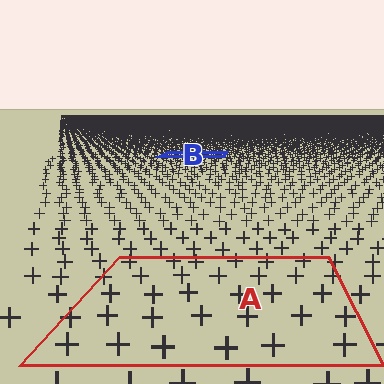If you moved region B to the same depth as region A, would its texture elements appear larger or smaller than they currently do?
They would appear larger. At a closer depth, the same texture elements are projected at a bigger on-screen size.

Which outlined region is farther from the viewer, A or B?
Region B is farther from the viewer — the texture elements inside it appear smaller and more densely packed.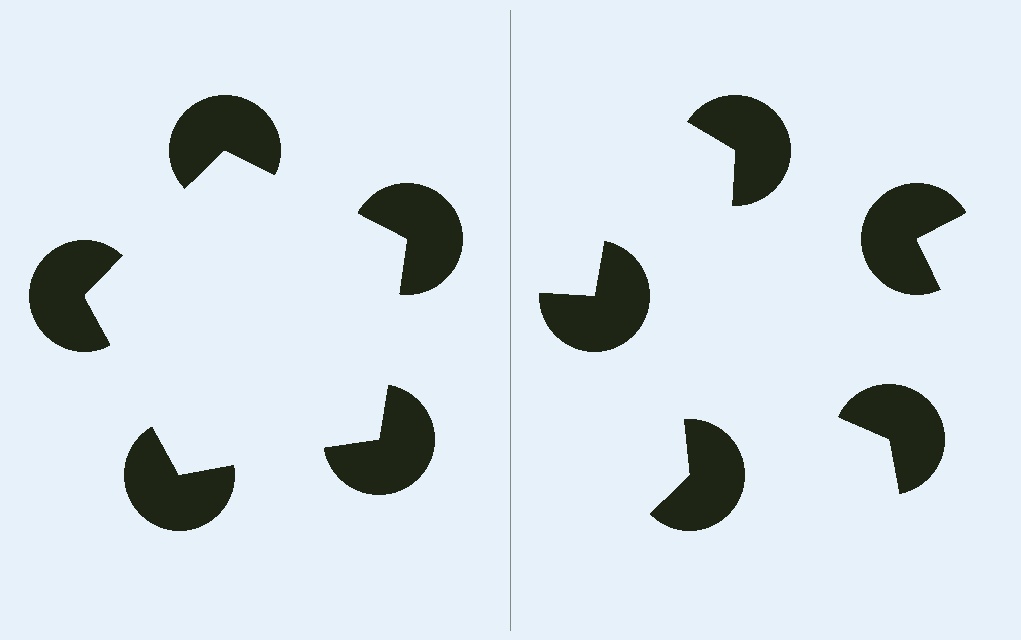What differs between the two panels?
The pac-man discs are positioned identically on both sides; only the wedge orientations differ. On the left they align to a pentagon; on the right they are misaligned.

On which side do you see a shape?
An illusory pentagon appears on the left side. On the right side the wedge cuts are rotated, so no coherent shape forms.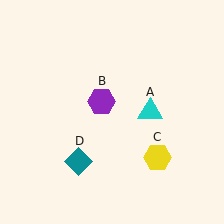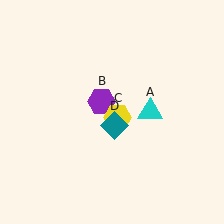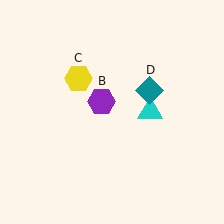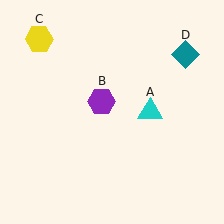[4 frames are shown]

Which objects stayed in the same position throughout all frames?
Cyan triangle (object A) and purple hexagon (object B) remained stationary.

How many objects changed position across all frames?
2 objects changed position: yellow hexagon (object C), teal diamond (object D).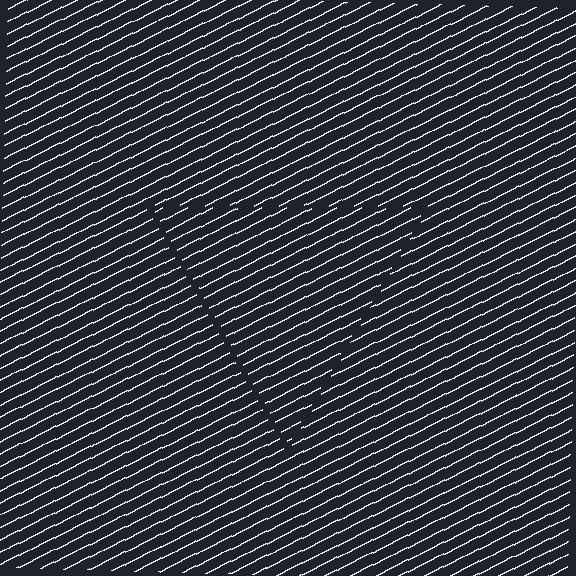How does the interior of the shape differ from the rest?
The interior of the shape contains the same grating, shifted by half a period — the contour is defined by the phase discontinuity where line-ends from the inner and outer gratings abut.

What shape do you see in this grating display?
An illusory triangle. The interior of the shape contains the same grating, shifted by half a period — the contour is defined by the phase discontinuity where line-ends from the inner and outer gratings abut.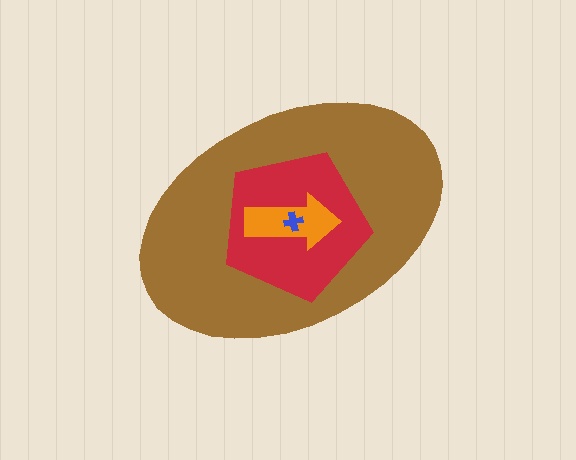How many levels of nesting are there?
4.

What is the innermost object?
The blue cross.